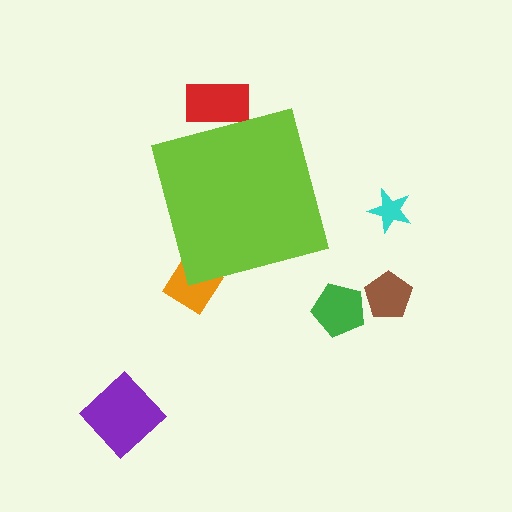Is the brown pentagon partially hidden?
No, the brown pentagon is fully visible.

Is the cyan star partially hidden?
No, the cyan star is fully visible.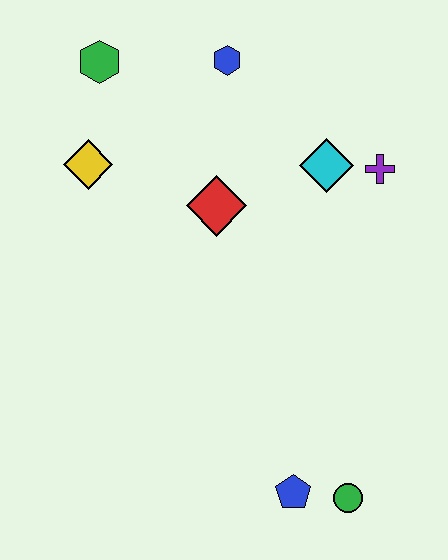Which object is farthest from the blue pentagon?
The green hexagon is farthest from the blue pentagon.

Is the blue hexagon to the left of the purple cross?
Yes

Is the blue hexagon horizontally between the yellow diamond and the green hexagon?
No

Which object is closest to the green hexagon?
The yellow diamond is closest to the green hexagon.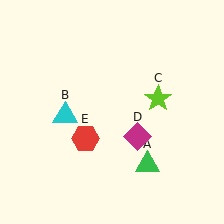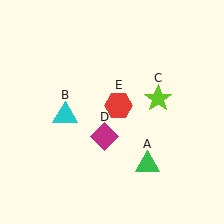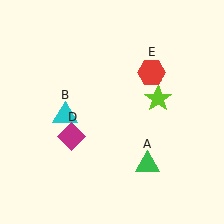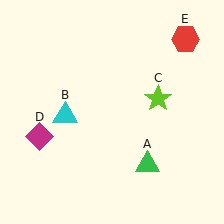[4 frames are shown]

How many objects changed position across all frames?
2 objects changed position: magenta diamond (object D), red hexagon (object E).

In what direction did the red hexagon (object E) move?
The red hexagon (object E) moved up and to the right.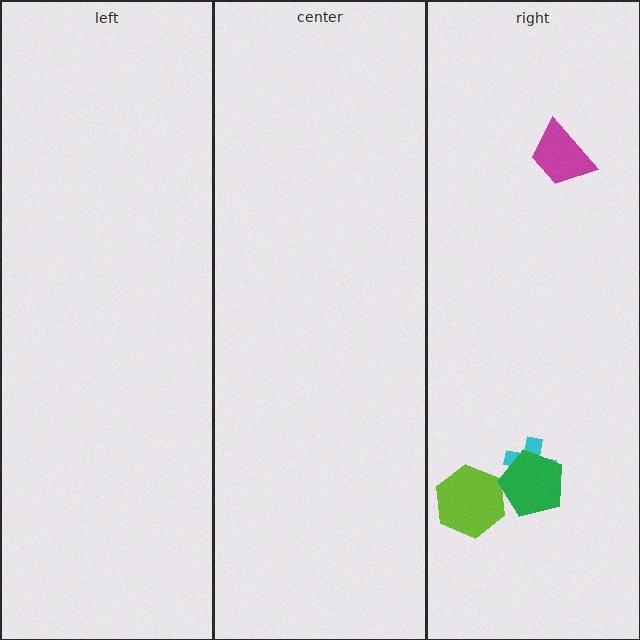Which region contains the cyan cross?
The right region.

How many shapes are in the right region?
4.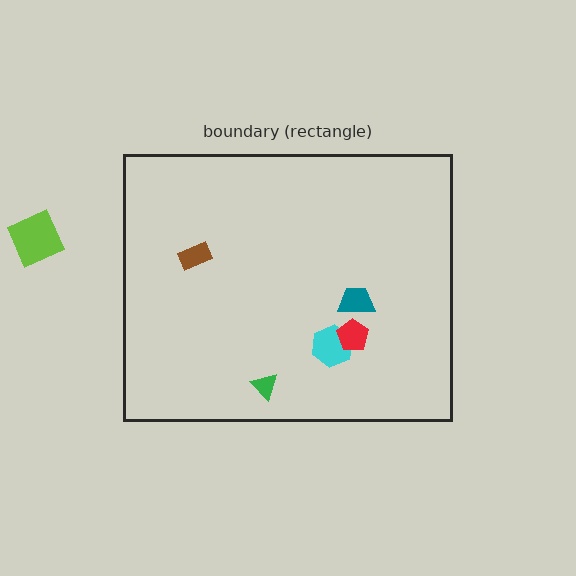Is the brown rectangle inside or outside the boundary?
Inside.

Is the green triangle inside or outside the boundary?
Inside.